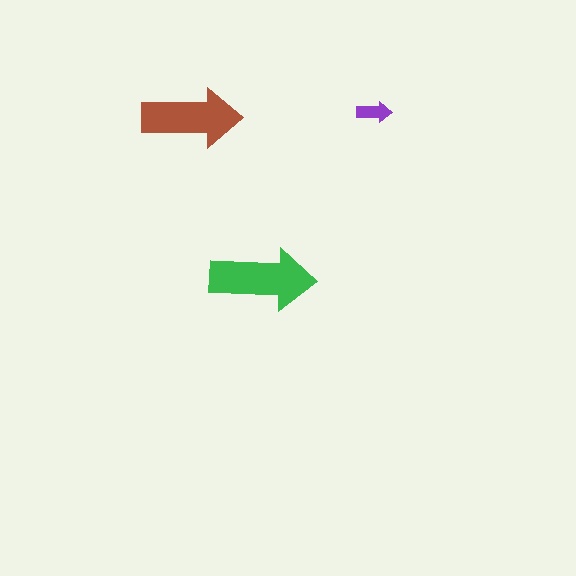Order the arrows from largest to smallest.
the green one, the brown one, the purple one.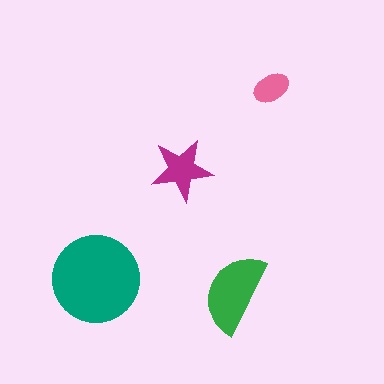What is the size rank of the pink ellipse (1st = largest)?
4th.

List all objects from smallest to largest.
The pink ellipse, the magenta star, the green semicircle, the teal circle.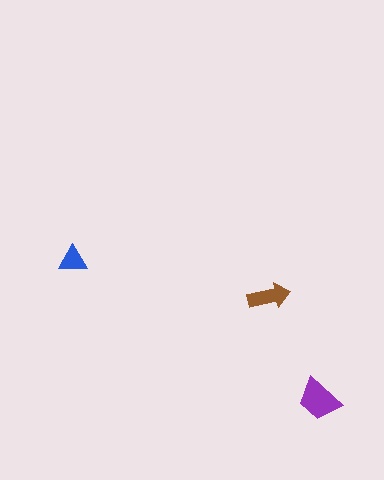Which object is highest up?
The blue triangle is topmost.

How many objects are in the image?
There are 3 objects in the image.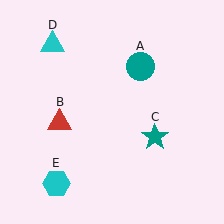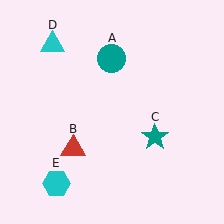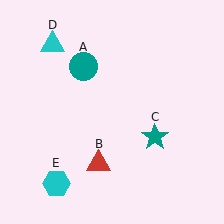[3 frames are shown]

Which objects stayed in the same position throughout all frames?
Teal star (object C) and cyan triangle (object D) and cyan hexagon (object E) remained stationary.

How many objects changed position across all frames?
2 objects changed position: teal circle (object A), red triangle (object B).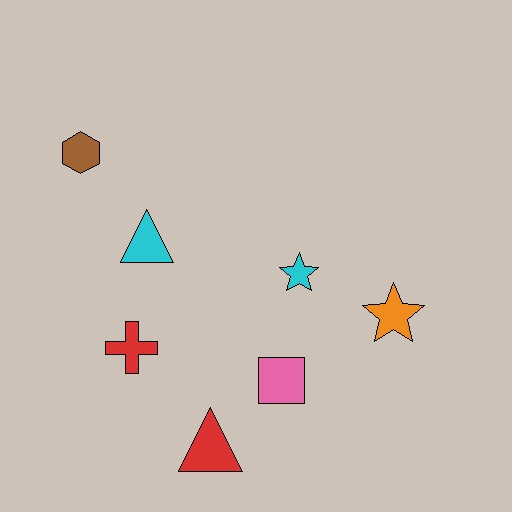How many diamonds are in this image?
There are no diamonds.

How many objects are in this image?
There are 7 objects.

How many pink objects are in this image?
There is 1 pink object.